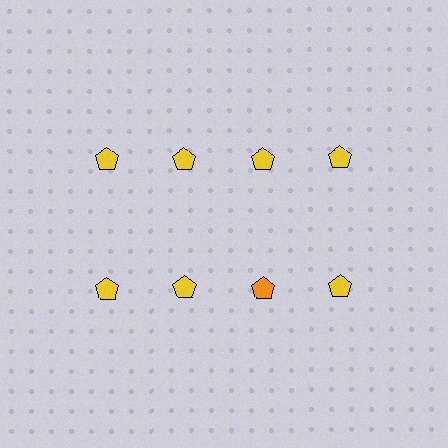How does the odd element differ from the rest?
It has a different color: orange instead of yellow.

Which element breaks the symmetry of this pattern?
The orange pentagon in the second row, center column breaks the symmetry. All other shapes are yellow pentagons.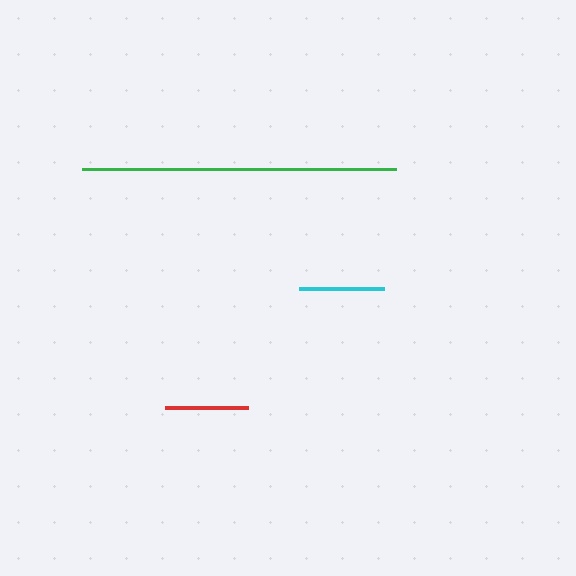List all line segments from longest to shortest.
From longest to shortest: green, cyan, red.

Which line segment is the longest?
The green line is the longest at approximately 314 pixels.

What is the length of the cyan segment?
The cyan segment is approximately 85 pixels long.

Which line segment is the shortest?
The red line is the shortest at approximately 83 pixels.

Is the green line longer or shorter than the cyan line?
The green line is longer than the cyan line.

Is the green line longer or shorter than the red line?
The green line is longer than the red line.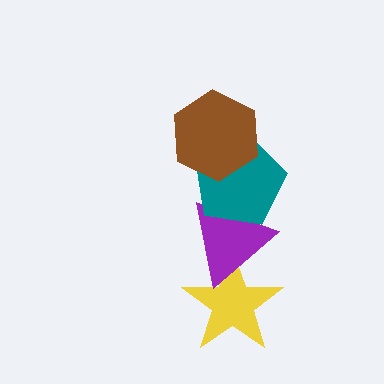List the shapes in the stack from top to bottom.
From top to bottom: the brown hexagon, the teal pentagon, the purple triangle, the yellow star.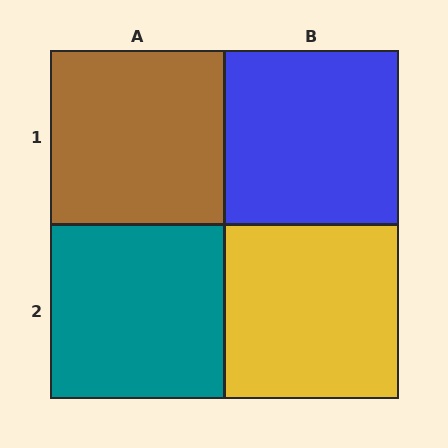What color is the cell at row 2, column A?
Teal.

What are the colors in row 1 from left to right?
Brown, blue.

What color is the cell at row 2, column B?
Yellow.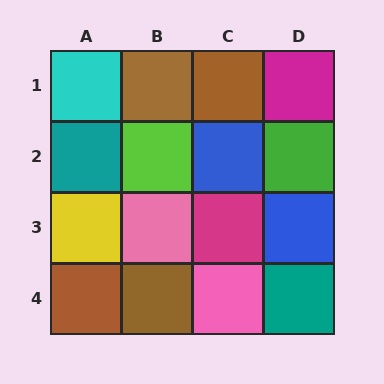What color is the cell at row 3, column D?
Blue.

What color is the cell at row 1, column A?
Cyan.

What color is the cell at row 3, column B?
Pink.